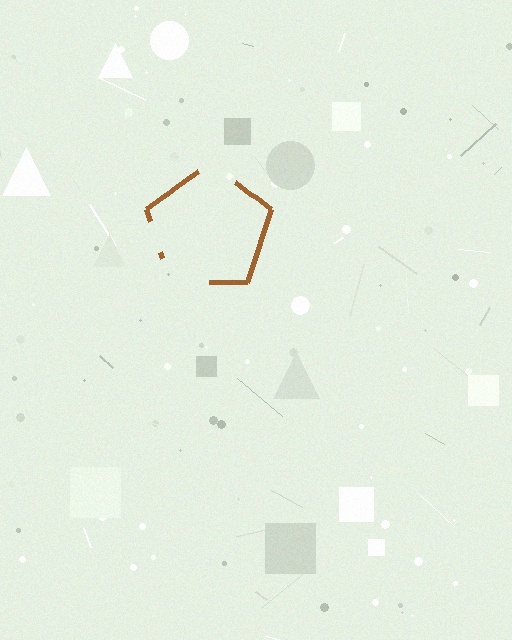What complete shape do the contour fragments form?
The contour fragments form a pentagon.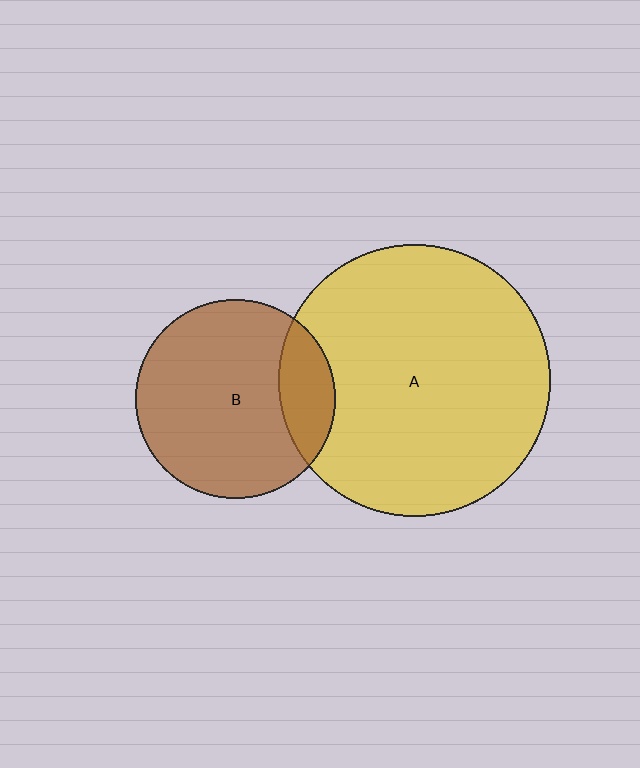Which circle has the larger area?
Circle A (yellow).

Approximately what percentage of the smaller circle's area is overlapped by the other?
Approximately 20%.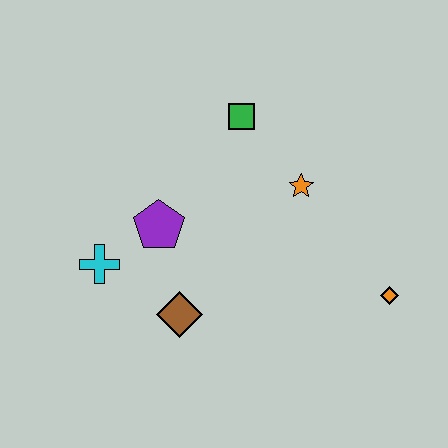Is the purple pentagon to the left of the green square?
Yes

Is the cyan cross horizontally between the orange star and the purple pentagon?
No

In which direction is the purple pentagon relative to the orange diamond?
The purple pentagon is to the left of the orange diamond.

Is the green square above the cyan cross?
Yes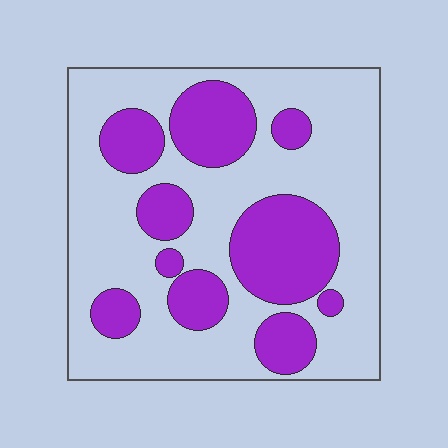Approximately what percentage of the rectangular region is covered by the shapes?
Approximately 35%.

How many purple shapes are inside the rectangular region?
10.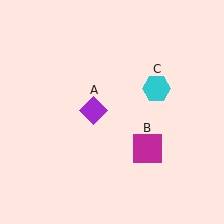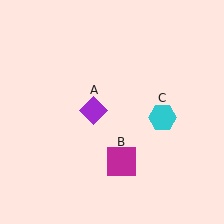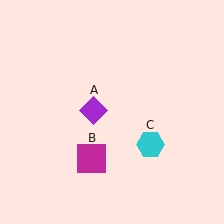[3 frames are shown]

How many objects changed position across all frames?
2 objects changed position: magenta square (object B), cyan hexagon (object C).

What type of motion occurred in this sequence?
The magenta square (object B), cyan hexagon (object C) rotated clockwise around the center of the scene.